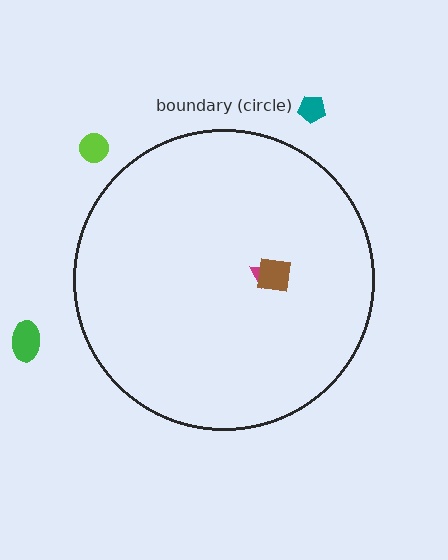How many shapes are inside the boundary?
2 inside, 3 outside.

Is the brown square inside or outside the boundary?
Inside.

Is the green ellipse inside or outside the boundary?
Outside.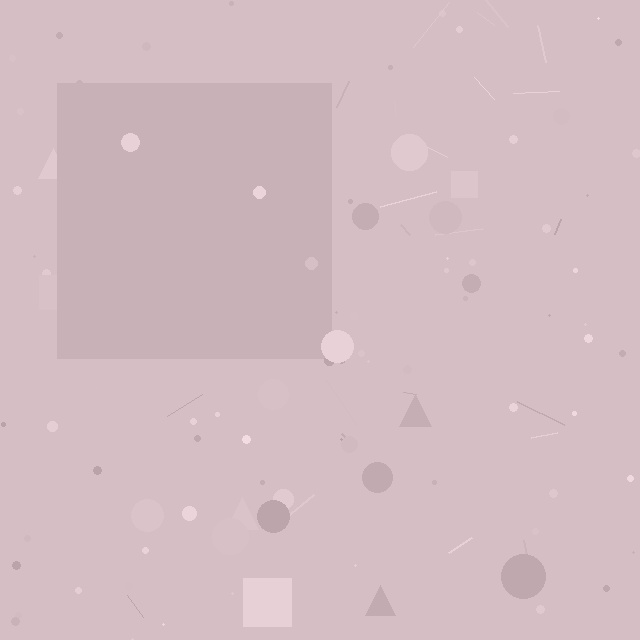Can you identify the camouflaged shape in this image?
The camouflaged shape is a square.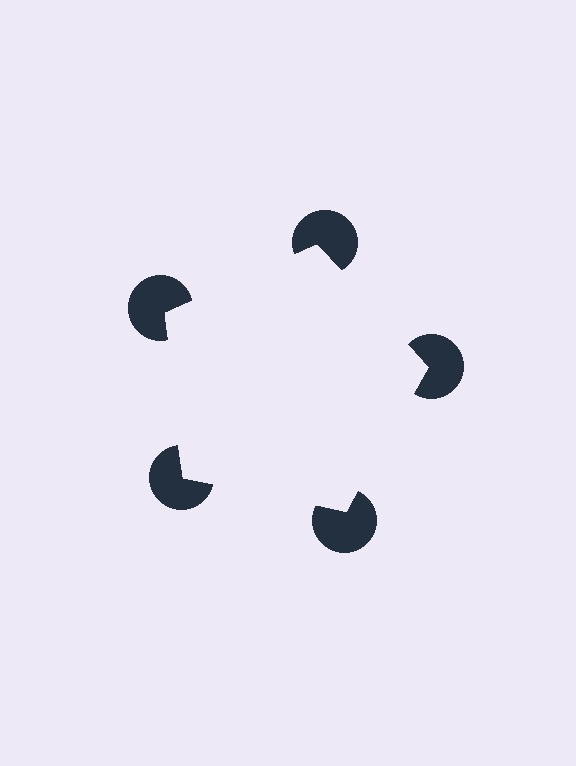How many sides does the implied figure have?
5 sides.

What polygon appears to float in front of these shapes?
An illusory pentagon — its edges are inferred from the aligned wedge cuts in the pac-man discs, not physically drawn.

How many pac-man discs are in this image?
There are 5 — one at each vertex of the illusory pentagon.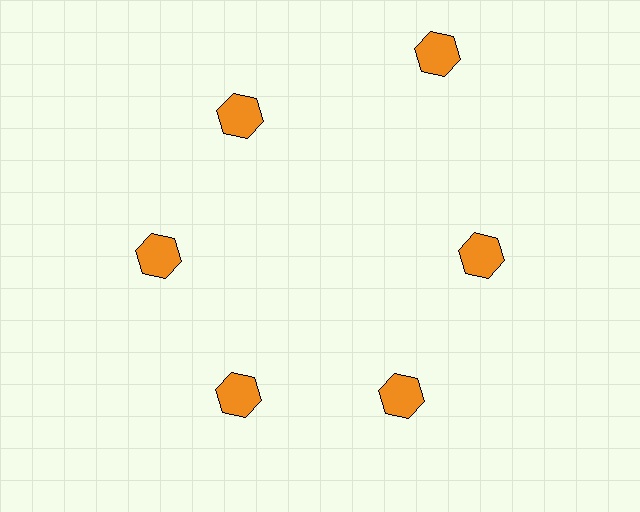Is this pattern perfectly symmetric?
No. The 6 orange hexagons are arranged in a ring, but one element near the 1 o'clock position is pushed outward from the center, breaking the 6-fold rotational symmetry.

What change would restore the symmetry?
The symmetry would be restored by moving it inward, back onto the ring so that all 6 hexagons sit at equal angles and equal distance from the center.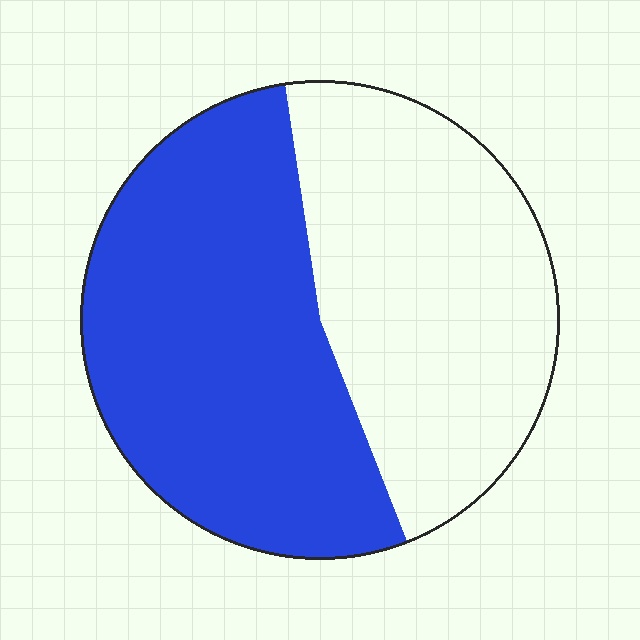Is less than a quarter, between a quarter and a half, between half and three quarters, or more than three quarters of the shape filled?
Between half and three quarters.